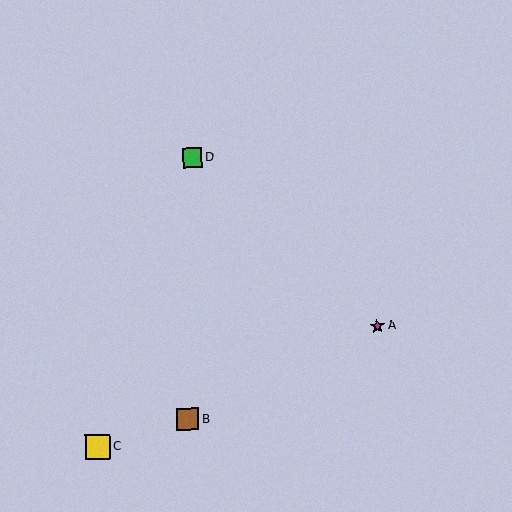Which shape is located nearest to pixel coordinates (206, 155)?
The green square (labeled D) at (193, 158) is nearest to that location.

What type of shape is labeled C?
Shape C is a yellow square.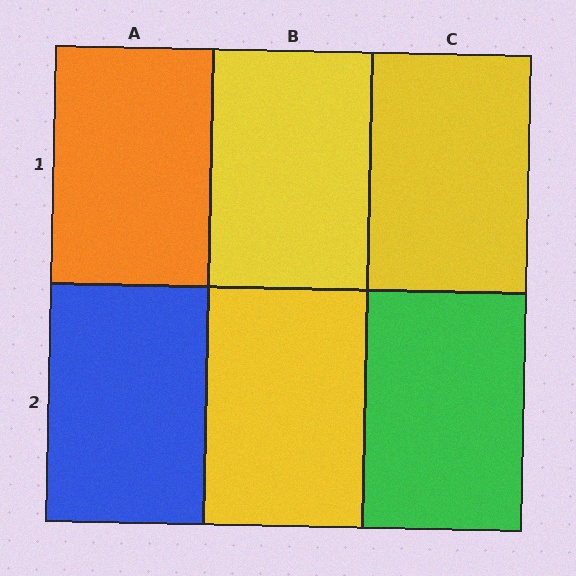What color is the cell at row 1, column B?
Yellow.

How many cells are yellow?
3 cells are yellow.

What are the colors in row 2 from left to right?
Blue, yellow, green.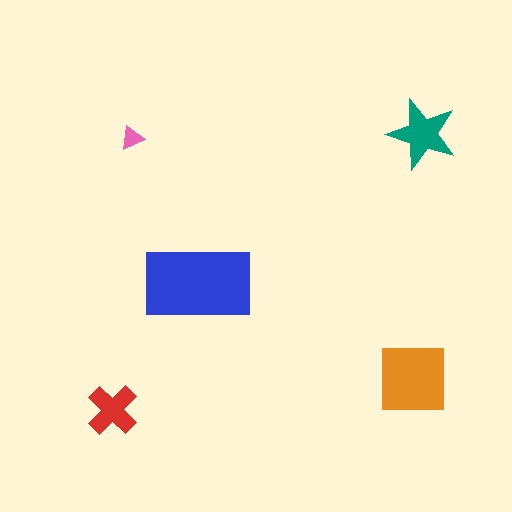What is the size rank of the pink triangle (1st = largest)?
5th.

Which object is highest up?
The teal star is topmost.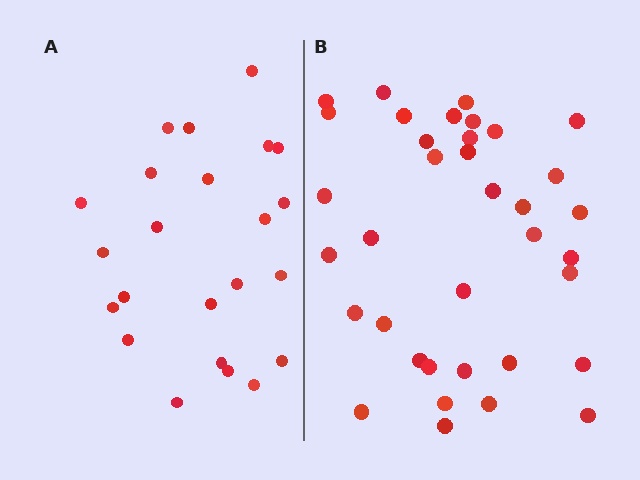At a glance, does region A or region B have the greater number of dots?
Region B (the right region) has more dots.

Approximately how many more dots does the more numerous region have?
Region B has approximately 15 more dots than region A.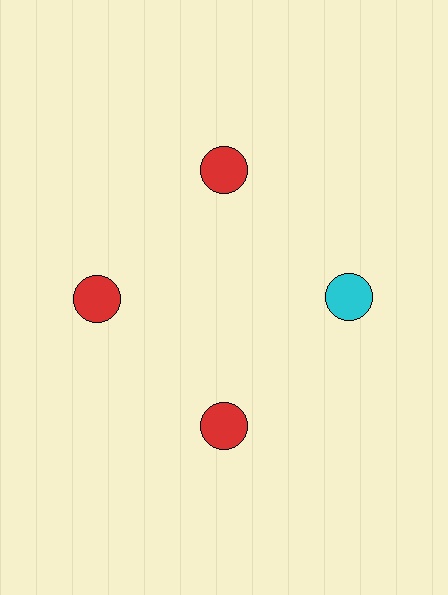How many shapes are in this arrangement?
There are 4 shapes arranged in a ring pattern.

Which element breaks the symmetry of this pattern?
The cyan circle at roughly the 3 o'clock position breaks the symmetry. All other shapes are red circles.